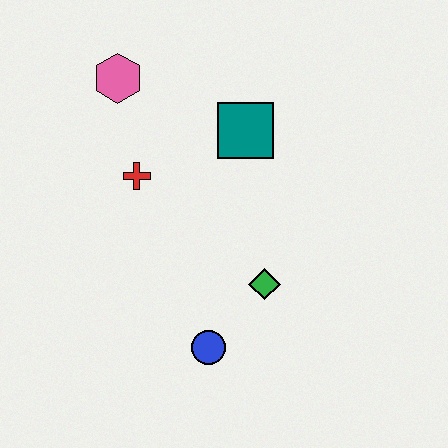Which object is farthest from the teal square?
The blue circle is farthest from the teal square.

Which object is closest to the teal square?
The red cross is closest to the teal square.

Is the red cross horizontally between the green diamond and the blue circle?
No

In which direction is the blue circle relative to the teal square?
The blue circle is below the teal square.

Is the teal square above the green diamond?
Yes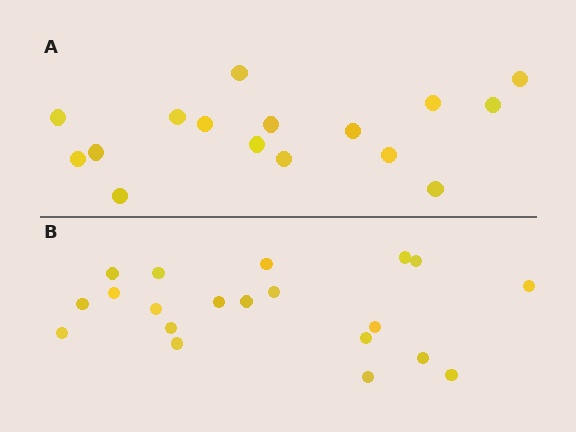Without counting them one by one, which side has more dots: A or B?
Region B (the bottom region) has more dots.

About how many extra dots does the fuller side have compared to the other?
Region B has about 4 more dots than region A.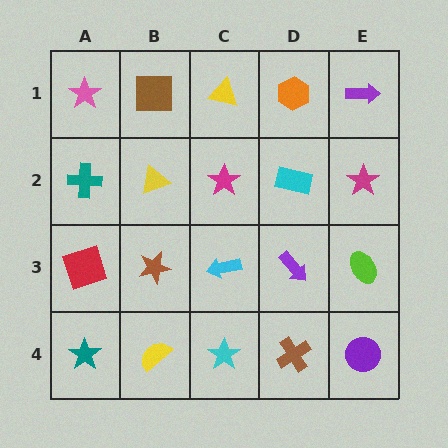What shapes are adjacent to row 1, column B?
A yellow triangle (row 2, column B), a pink star (row 1, column A), a yellow triangle (row 1, column C).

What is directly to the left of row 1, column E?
An orange hexagon.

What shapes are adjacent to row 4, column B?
A brown star (row 3, column B), a teal star (row 4, column A), a cyan star (row 4, column C).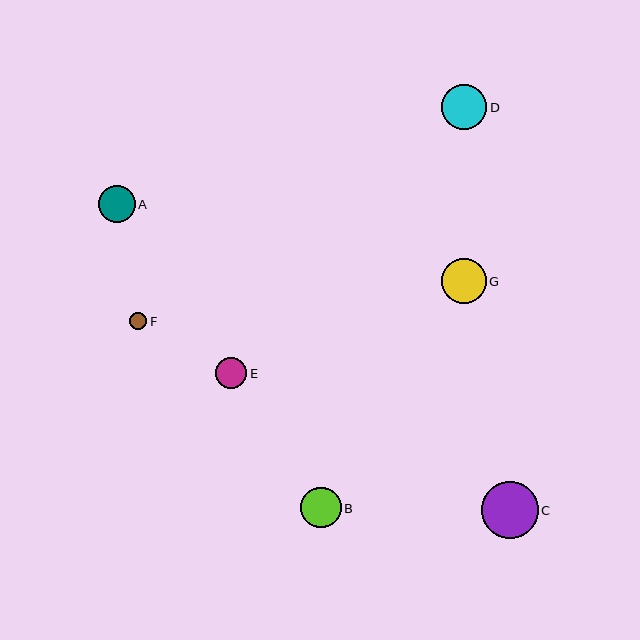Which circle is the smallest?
Circle F is the smallest with a size of approximately 17 pixels.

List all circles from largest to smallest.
From largest to smallest: C, D, G, B, A, E, F.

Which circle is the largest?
Circle C is the largest with a size of approximately 57 pixels.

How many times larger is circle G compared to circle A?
Circle G is approximately 1.2 times the size of circle A.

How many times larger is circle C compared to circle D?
Circle C is approximately 1.2 times the size of circle D.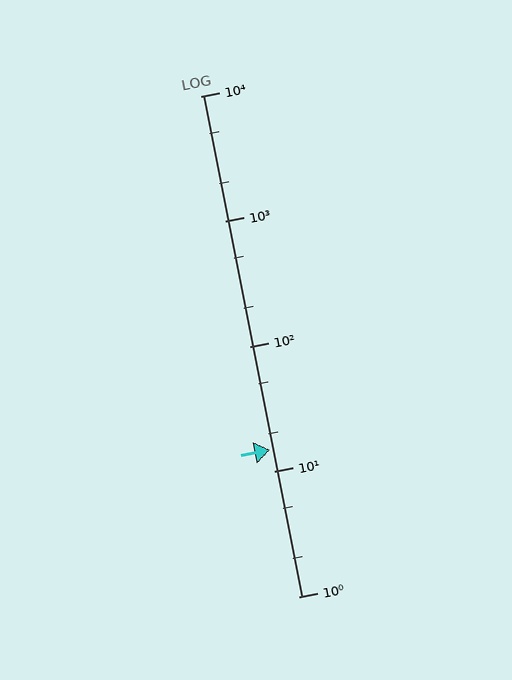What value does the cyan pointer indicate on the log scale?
The pointer indicates approximately 15.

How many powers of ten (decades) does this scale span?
The scale spans 4 decades, from 1 to 10000.